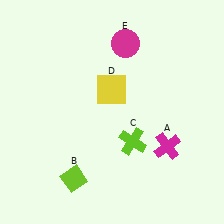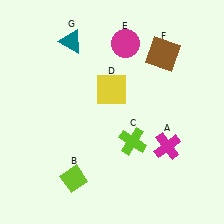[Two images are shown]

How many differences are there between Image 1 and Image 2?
There are 2 differences between the two images.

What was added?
A brown square (F), a teal triangle (G) were added in Image 2.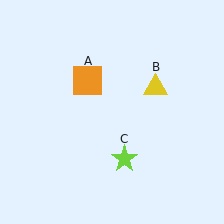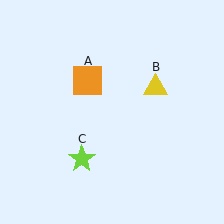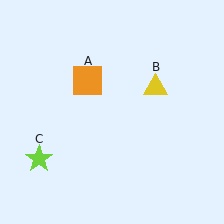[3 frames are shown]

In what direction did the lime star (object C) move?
The lime star (object C) moved left.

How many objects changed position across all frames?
1 object changed position: lime star (object C).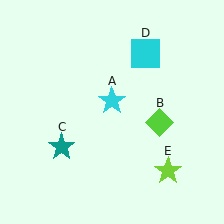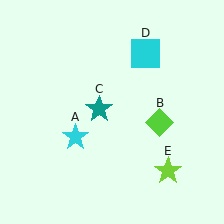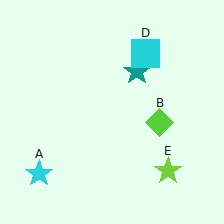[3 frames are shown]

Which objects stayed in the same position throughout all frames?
Lime diamond (object B) and cyan square (object D) and lime star (object E) remained stationary.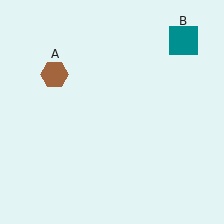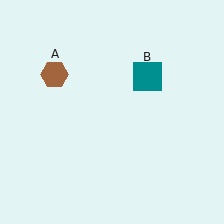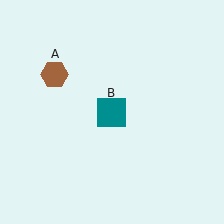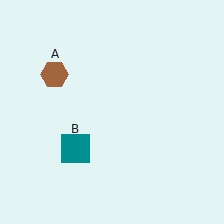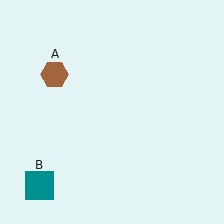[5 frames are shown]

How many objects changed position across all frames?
1 object changed position: teal square (object B).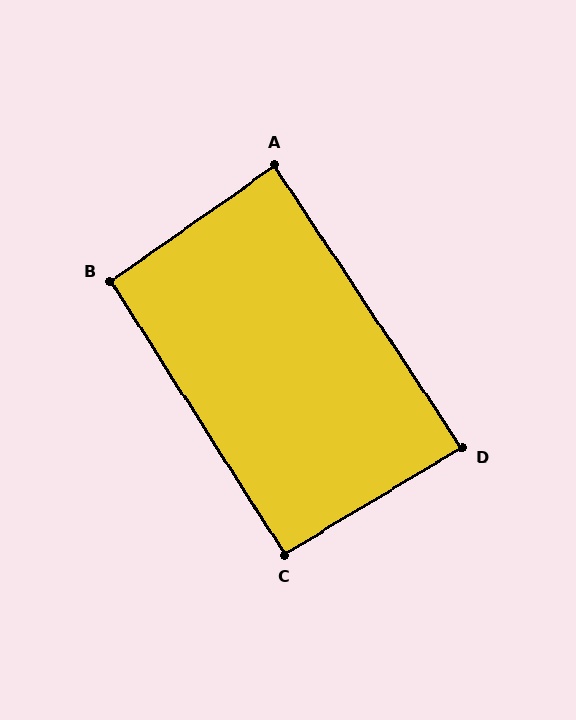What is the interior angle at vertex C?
Approximately 91 degrees (approximately right).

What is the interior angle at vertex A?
Approximately 89 degrees (approximately right).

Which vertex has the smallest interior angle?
D, at approximately 88 degrees.